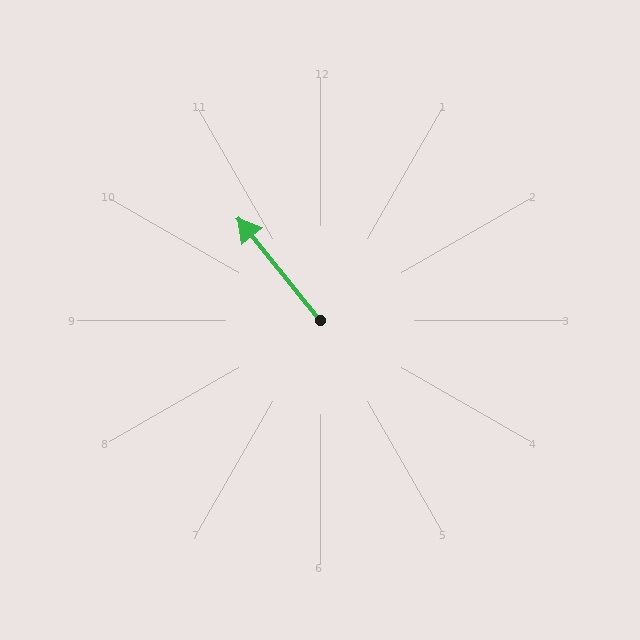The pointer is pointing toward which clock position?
Roughly 11 o'clock.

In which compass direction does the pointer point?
Northwest.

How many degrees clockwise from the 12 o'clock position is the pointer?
Approximately 321 degrees.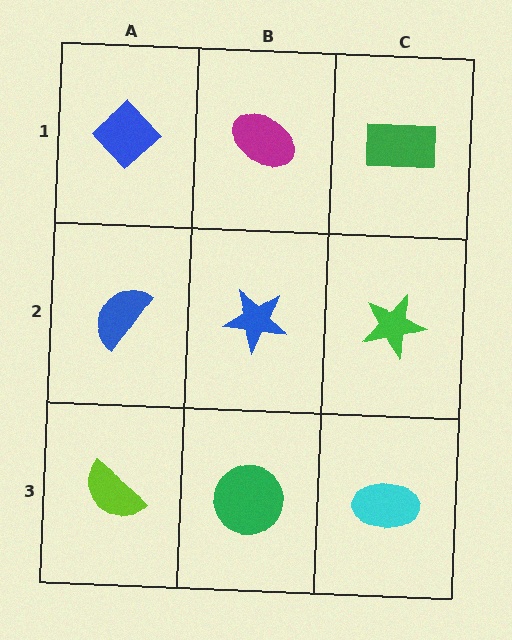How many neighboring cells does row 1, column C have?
2.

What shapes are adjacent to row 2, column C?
A green rectangle (row 1, column C), a cyan ellipse (row 3, column C), a blue star (row 2, column B).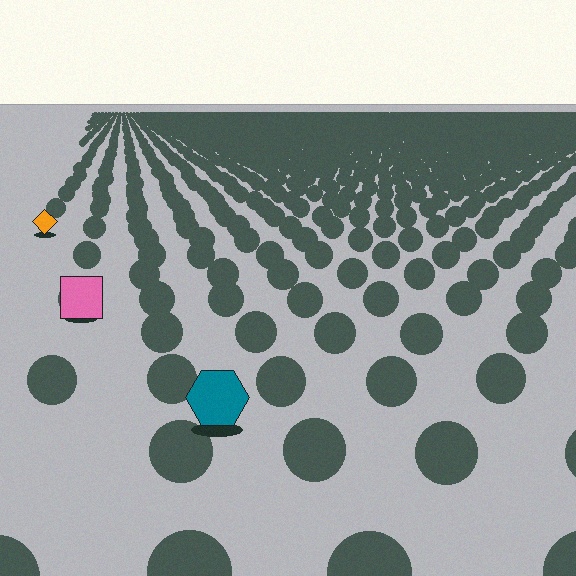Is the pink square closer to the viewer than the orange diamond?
Yes. The pink square is closer — you can tell from the texture gradient: the ground texture is coarser near it.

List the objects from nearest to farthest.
From nearest to farthest: the teal hexagon, the pink square, the orange diamond.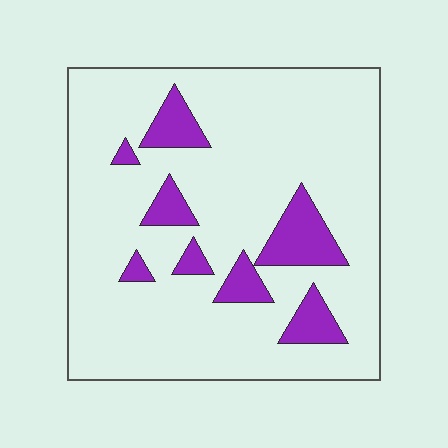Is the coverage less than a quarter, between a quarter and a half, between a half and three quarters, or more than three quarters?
Less than a quarter.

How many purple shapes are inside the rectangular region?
8.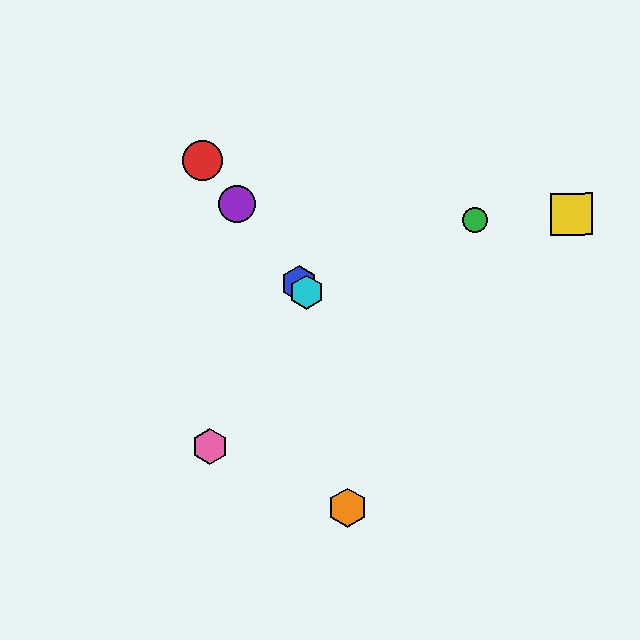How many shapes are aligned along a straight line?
4 shapes (the red circle, the blue hexagon, the purple circle, the cyan hexagon) are aligned along a straight line.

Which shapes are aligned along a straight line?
The red circle, the blue hexagon, the purple circle, the cyan hexagon are aligned along a straight line.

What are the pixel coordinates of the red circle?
The red circle is at (202, 160).